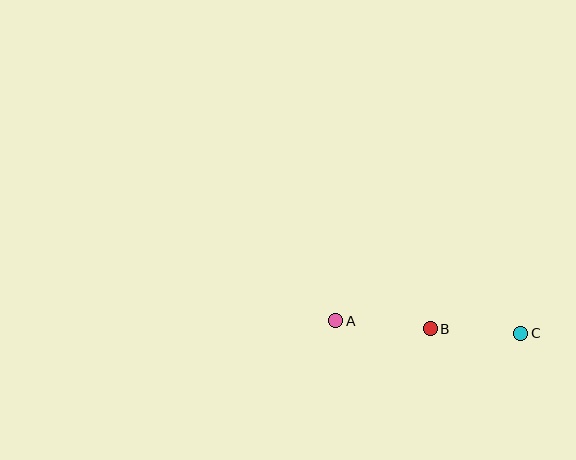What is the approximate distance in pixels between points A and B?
The distance between A and B is approximately 95 pixels.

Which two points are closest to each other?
Points B and C are closest to each other.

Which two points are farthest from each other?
Points A and C are farthest from each other.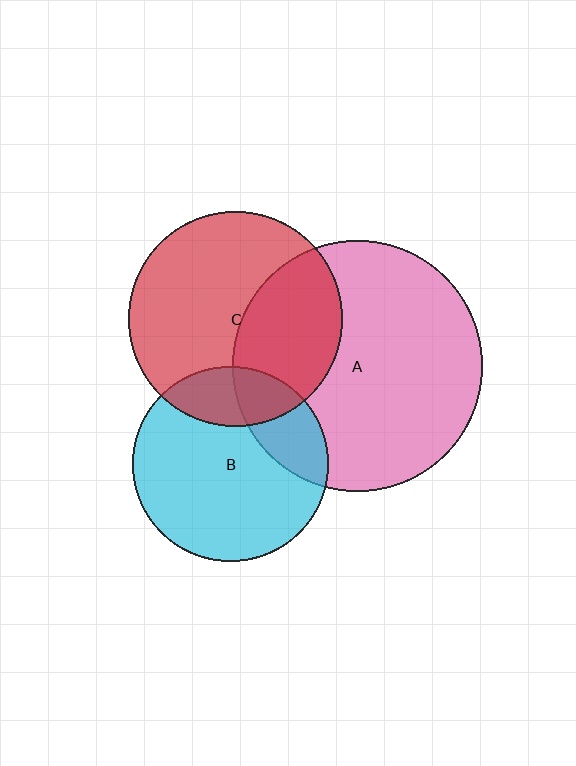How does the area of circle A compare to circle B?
Approximately 1.7 times.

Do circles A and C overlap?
Yes.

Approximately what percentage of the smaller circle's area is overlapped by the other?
Approximately 40%.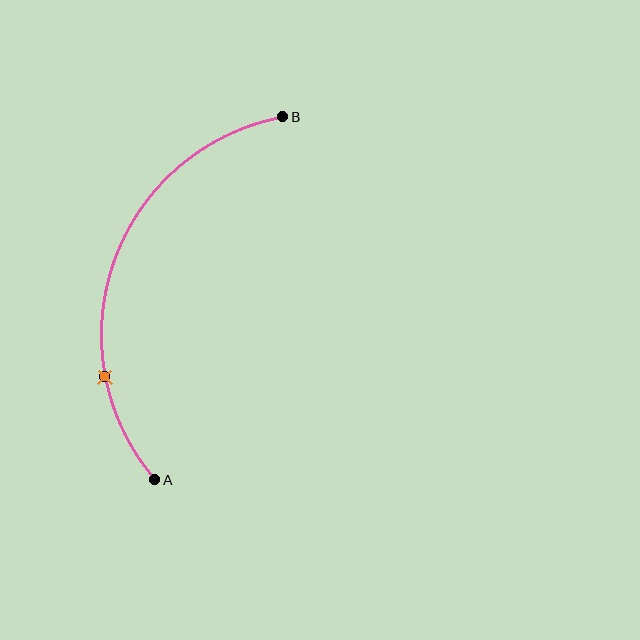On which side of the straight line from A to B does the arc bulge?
The arc bulges to the left of the straight line connecting A and B.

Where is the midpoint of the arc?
The arc midpoint is the point on the curve farthest from the straight line joining A and B. It sits to the left of that line.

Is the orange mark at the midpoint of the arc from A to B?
No. The orange mark lies on the arc but is closer to endpoint A. The arc midpoint would be at the point on the curve equidistant along the arc from both A and B.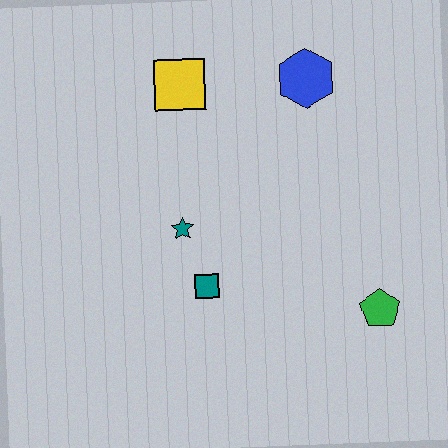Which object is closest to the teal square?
The teal star is closest to the teal square.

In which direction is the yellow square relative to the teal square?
The yellow square is above the teal square.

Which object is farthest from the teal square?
The blue hexagon is farthest from the teal square.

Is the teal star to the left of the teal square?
Yes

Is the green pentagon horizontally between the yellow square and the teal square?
No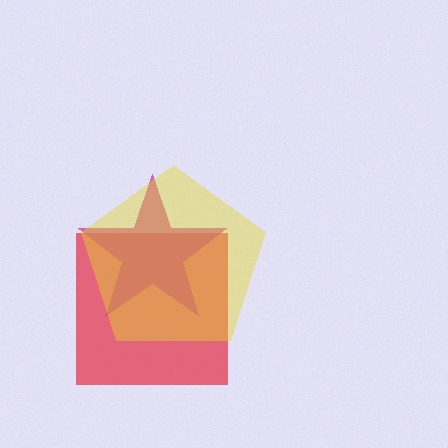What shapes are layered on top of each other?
The layered shapes are: a red square, a magenta star, a yellow pentagon.